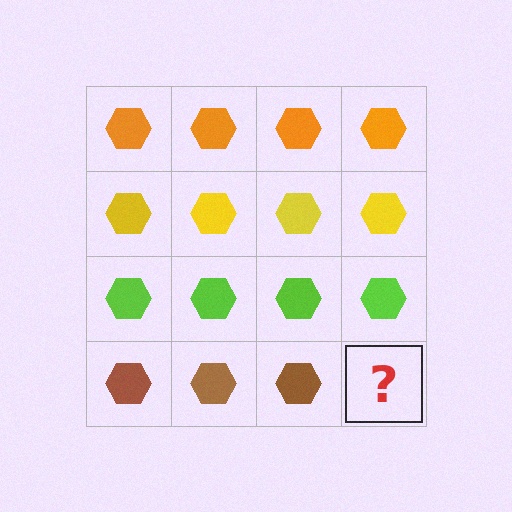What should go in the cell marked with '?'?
The missing cell should contain a brown hexagon.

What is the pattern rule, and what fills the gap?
The rule is that each row has a consistent color. The gap should be filled with a brown hexagon.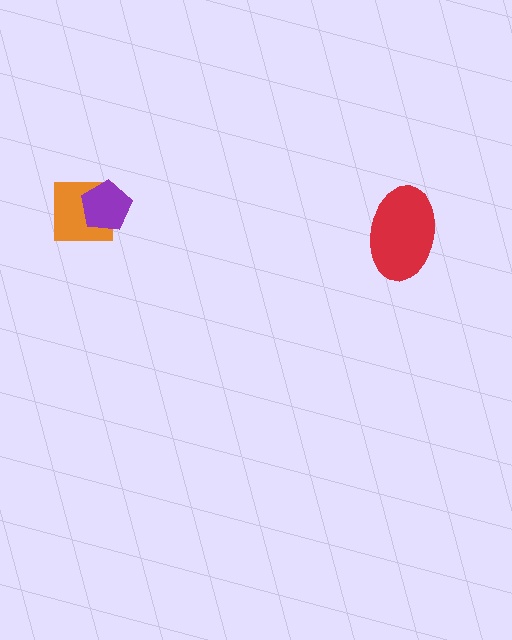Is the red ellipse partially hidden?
No, no other shape covers it.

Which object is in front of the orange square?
The purple pentagon is in front of the orange square.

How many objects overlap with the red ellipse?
0 objects overlap with the red ellipse.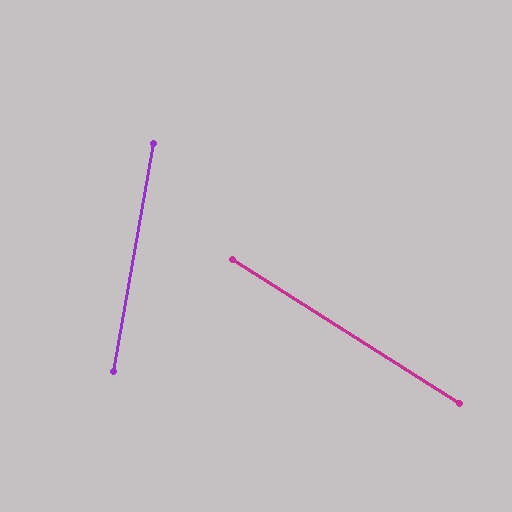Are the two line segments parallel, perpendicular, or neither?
Neither parallel nor perpendicular — they differ by about 68°.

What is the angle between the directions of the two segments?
Approximately 68 degrees.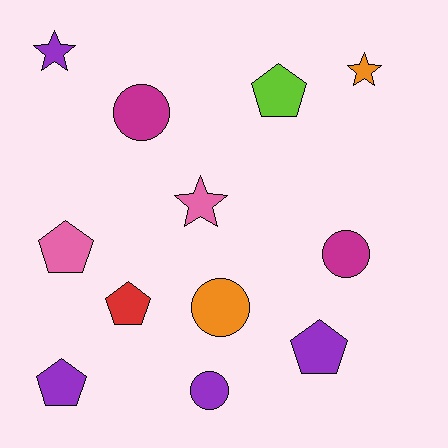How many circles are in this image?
There are 4 circles.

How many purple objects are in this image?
There are 4 purple objects.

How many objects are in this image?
There are 12 objects.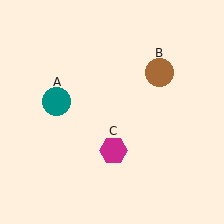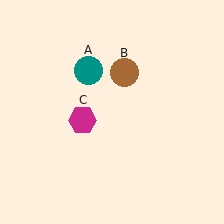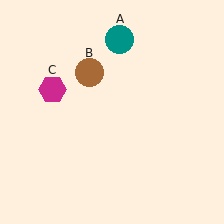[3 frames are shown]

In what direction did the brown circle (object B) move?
The brown circle (object B) moved left.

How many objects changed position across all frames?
3 objects changed position: teal circle (object A), brown circle (object B), magenta hexagon (object C).